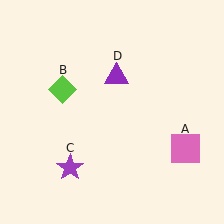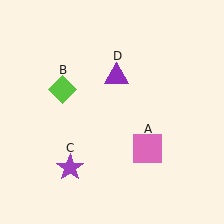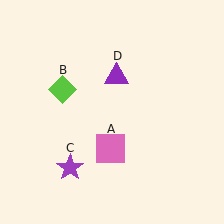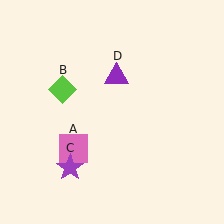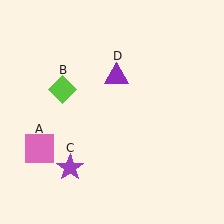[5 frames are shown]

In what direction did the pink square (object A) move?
The pink square (object A) moved left.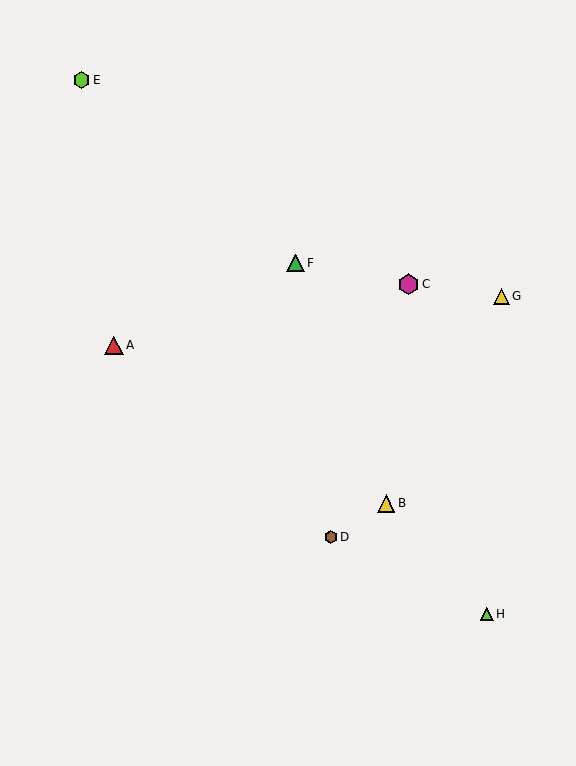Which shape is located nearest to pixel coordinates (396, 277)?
The magenta hexagon (labeled C) at (409, 284) is nearest to that location.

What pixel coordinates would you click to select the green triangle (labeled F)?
Click at (296, 263) to select the green triangle F.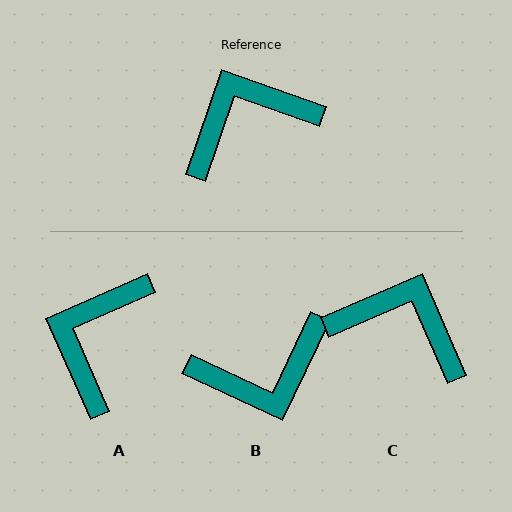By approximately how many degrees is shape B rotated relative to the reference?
Approximately 174 degrees counter-clockwise.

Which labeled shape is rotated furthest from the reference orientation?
B, about 174 degrees away.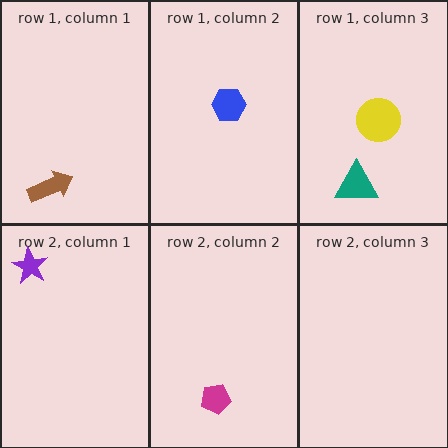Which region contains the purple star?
The row 2, column 1 region.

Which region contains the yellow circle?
The row 1, column 3 region.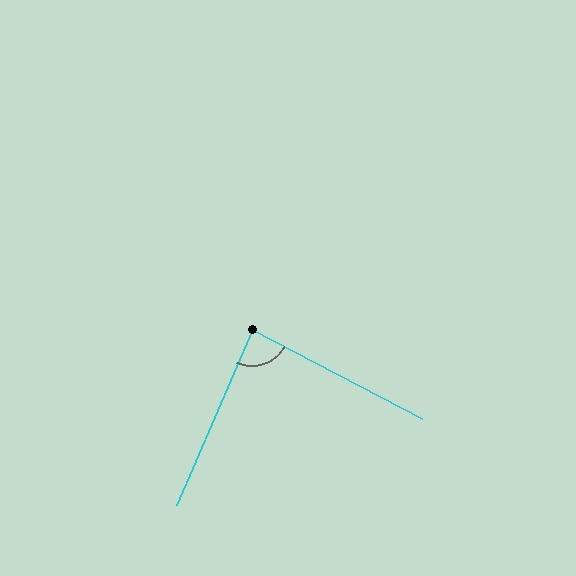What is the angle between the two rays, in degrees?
Approximately 85 degrees.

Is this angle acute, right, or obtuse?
It is approximately a right angle.